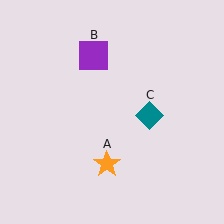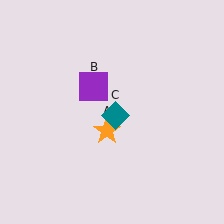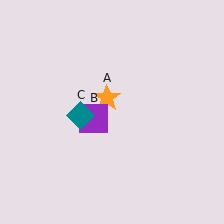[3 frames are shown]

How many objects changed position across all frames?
3 objects changed position: orange star (object A), purple square (object B), teal diamond (object C).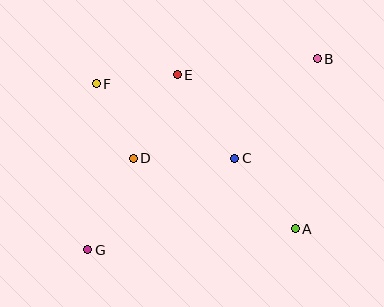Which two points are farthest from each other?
Points B and G are farthest from each other.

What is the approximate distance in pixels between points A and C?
The distance between A and C is approximately 93 pixels.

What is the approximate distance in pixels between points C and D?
The distance between C and D is approximately 102 pixels.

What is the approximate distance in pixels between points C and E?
The distance between C and E is approximately 101 pixels.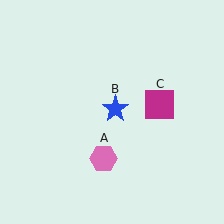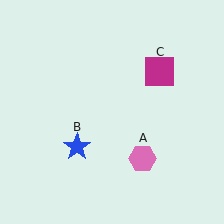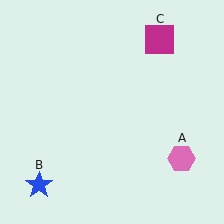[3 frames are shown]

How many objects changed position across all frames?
3 objects changed position: pink hexagon (object A), blue star (object B), magenta square (object C).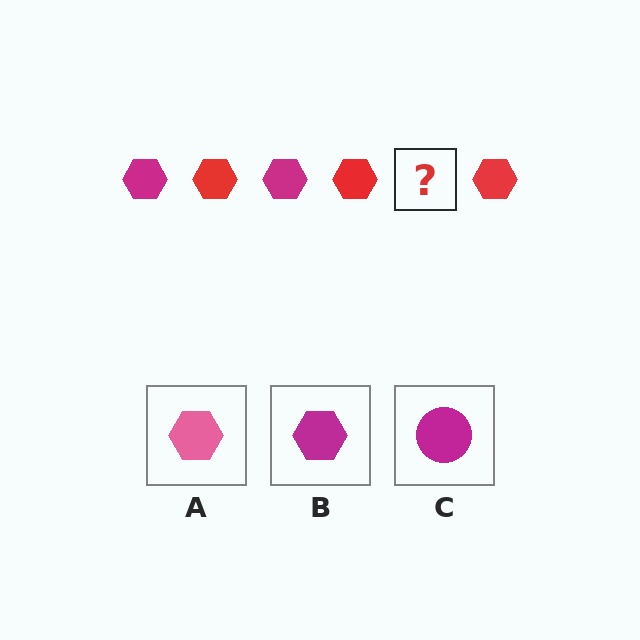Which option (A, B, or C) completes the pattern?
B.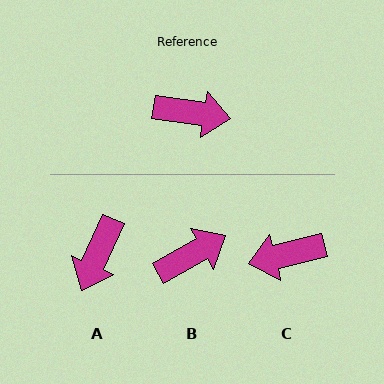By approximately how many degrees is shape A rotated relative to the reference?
Approximately 106 degrees clockwise.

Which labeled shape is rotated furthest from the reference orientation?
C, about 158 degrees away.